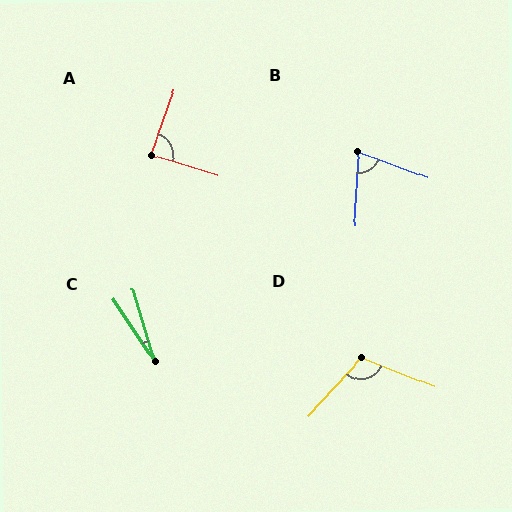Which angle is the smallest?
C, at approximately 16 degrees.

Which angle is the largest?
D, at approximately 110 degrees.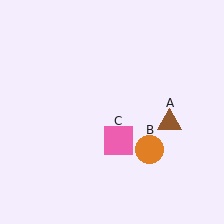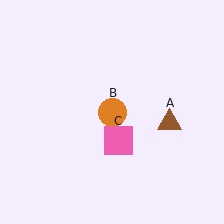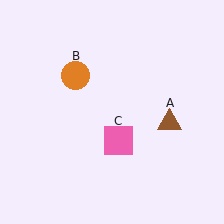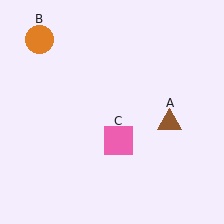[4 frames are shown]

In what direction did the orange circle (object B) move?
The orange circle (object B) moved up and to the left.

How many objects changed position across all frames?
1 object changed position: orange circle (object B).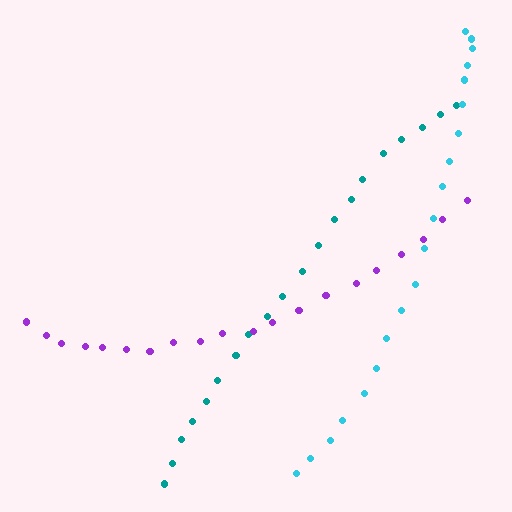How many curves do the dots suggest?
There are 3 distinct paths.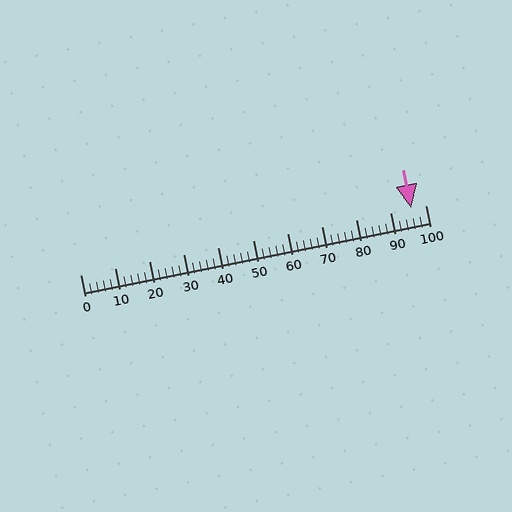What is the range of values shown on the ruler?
The ruler shows values from 0 to 100.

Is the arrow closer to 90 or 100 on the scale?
The arrow is closer to 100.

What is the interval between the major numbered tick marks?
The major tick marks are spaced 10 units apart.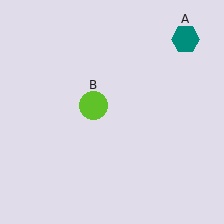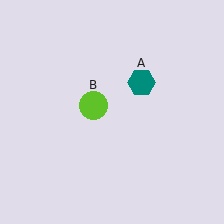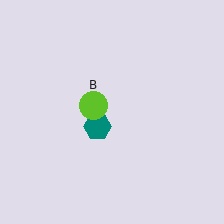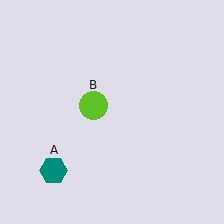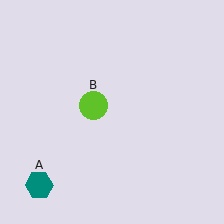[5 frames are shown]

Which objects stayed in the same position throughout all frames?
Lime circle (object B) remained stationary.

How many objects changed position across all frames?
1 object changed position: teal hexagon (object A).